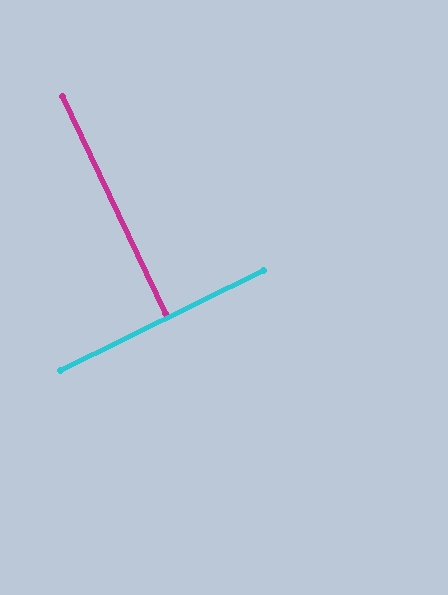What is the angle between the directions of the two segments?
Approximately 89 degrees.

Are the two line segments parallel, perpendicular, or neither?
Perpendicular — they meet at approximately 89°.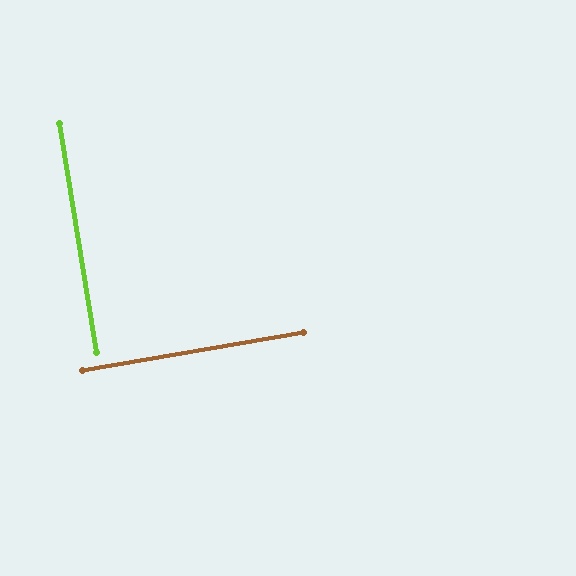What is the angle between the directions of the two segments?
Approximately 89 degrees.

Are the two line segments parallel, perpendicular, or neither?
Perpendicular — they meet at approximately 89°.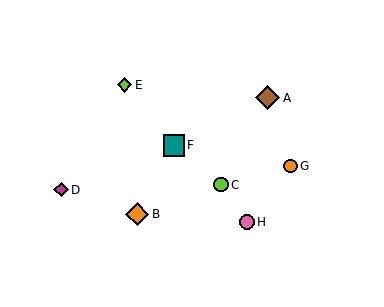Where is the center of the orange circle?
The center of the orange circle is at (290, 166).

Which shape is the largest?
The brown diamond (labeled A) is the largest.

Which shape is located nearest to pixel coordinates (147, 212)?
The orange diamond (labeled B) at (137, 214) is nearest to that location.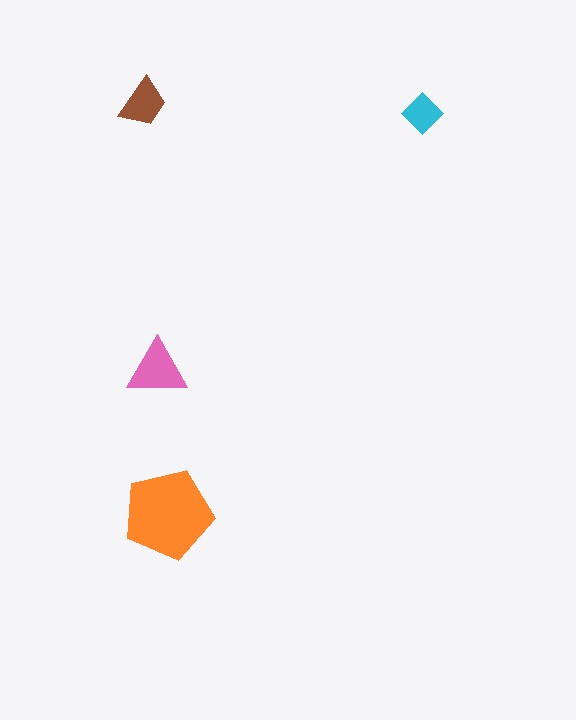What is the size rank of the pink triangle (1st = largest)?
2nd.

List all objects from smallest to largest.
The cyan diamond, the brown trapezoid, the pink triangle, the orange pentagon.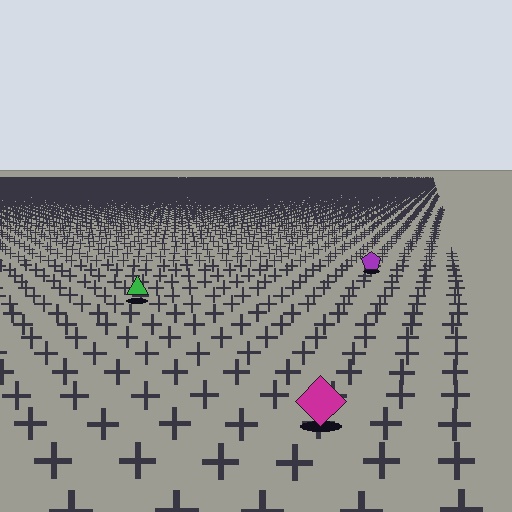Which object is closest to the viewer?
The magenta diamond is closest. The texture marks near it are larger and more spread out.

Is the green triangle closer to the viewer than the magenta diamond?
No. The magenta diamond is closer — you can tell from the texture gradient: the ground texture is coarser near it.